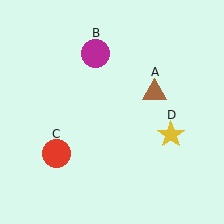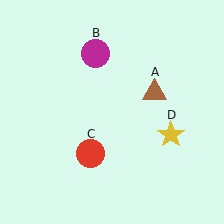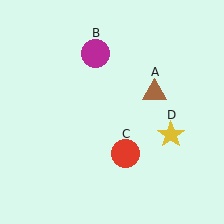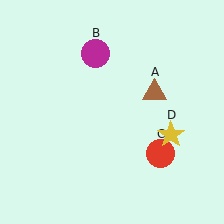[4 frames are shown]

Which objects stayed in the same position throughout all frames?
Brown triangle (object A) and magenta circle (object B) and yellow star (object D) remained stationary.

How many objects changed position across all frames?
1 object changed position: red circle (object C).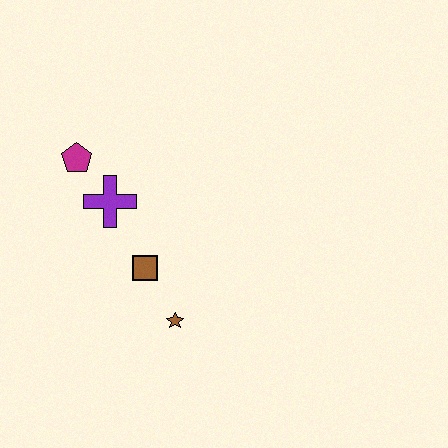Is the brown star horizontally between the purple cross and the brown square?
No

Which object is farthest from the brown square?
The magenta pentagon is farthest from the brown square.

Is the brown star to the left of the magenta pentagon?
No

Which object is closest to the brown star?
The brown square is closest to the brown star.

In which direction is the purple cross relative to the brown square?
The purple cross is above the brown square.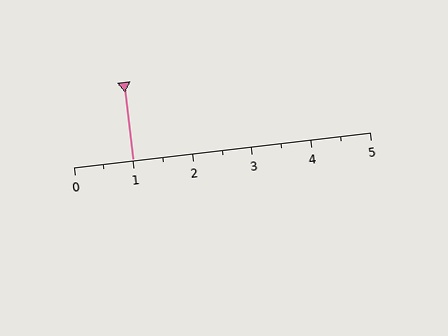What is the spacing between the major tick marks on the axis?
The major ticks are spaced 1 apart.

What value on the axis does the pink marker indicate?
The marker indicates approximately 1.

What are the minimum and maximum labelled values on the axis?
The axis runs from 0 to 5.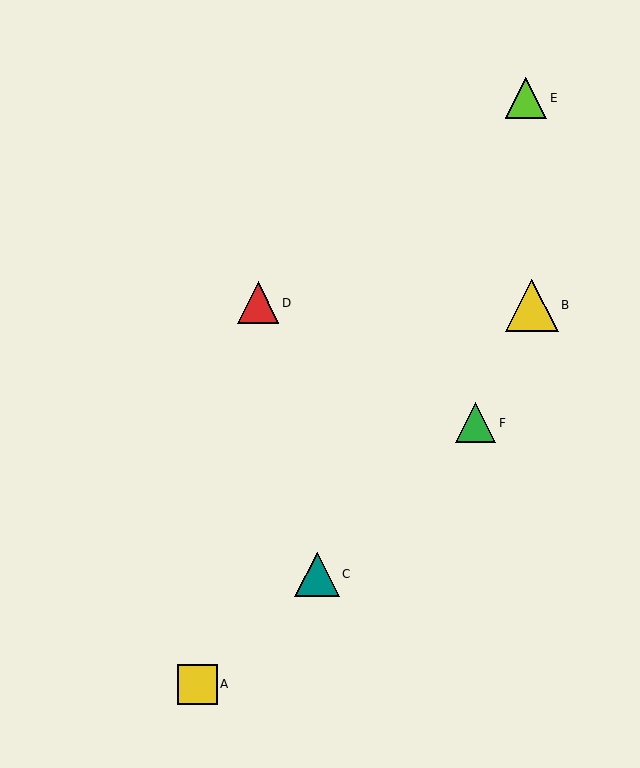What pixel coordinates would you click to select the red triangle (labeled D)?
Click at (258, 303) to select the red triangle D.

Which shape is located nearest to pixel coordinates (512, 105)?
The lime triangle (labeled E) at (526, 98) is nearest to that location.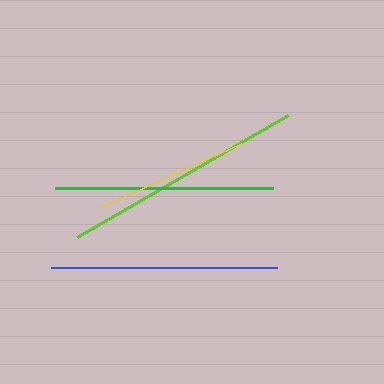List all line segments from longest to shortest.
From longest to shortest: lime, blue, green, yellow.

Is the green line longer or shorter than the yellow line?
The green line is longer than the yellow line.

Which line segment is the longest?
The lime line is the longest at approximately 245 pixels.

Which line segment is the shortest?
The yellow line is the shortest at approximately 155 pixels.